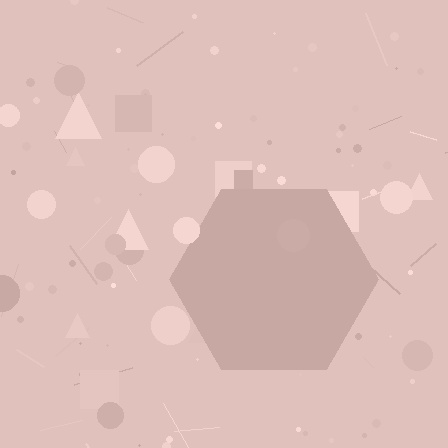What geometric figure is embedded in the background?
A hexagon is embedded in the background.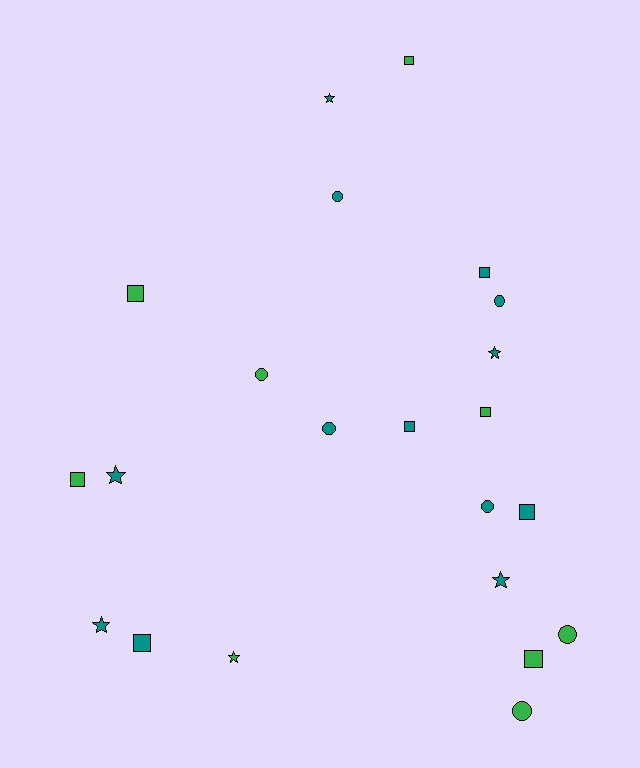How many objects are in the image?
There are 22 objects.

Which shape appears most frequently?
Square, with 9 objects.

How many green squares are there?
There are 5 green squares.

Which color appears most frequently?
Teal, with 13 objects.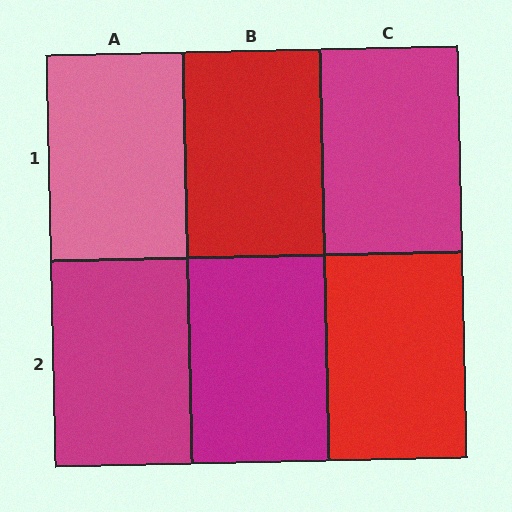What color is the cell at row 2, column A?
Magenta.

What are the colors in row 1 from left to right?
Pink, red, magenta.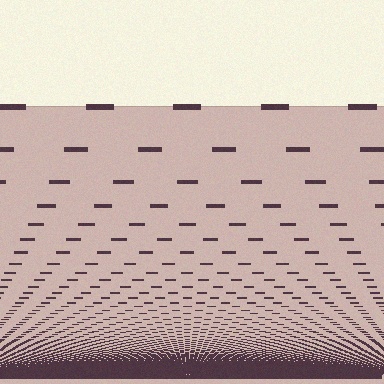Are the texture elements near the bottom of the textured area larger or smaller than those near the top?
Smaller. The gradient is inverted — elements near the bottom are smaller and denser.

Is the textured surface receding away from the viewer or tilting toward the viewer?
The surface appears to tilt toward the viewer. Texture elements get larger and sparser toward the top.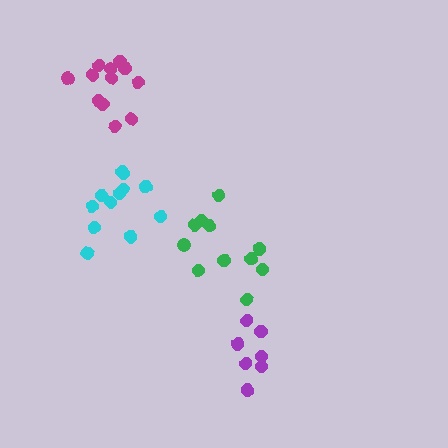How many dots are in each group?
Group 1: 7 dots, Group 2: 12 dots, Group 3: 12 dots, Group 4: 11 dots (42 total).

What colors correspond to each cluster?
The clusters are colored: purple, cyan, magenta, green.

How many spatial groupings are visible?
There are 4 spatial groupings.